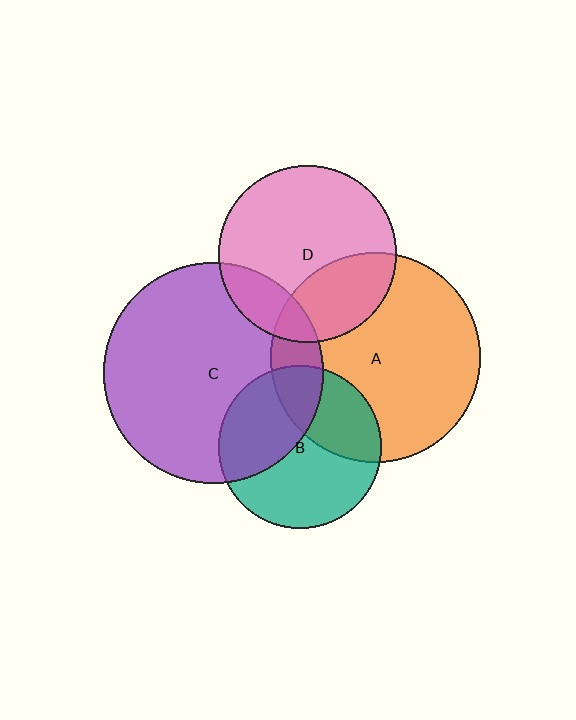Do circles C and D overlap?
Yes.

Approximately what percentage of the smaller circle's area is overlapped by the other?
Approximately 15%.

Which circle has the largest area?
Circle C (purple).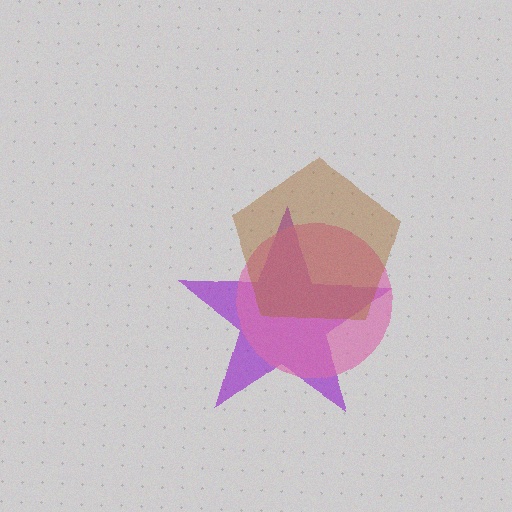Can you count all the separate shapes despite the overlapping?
Yes, there are 3 separate shapes.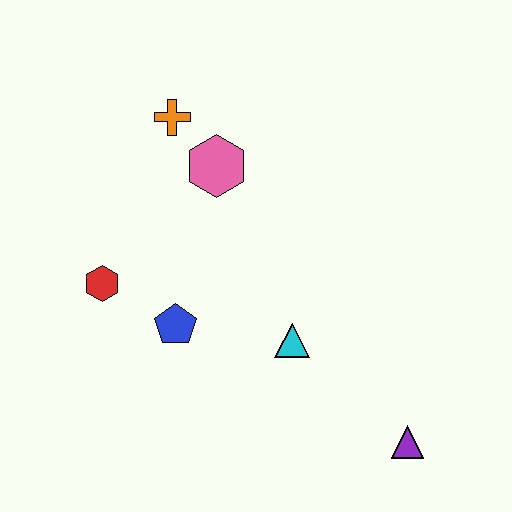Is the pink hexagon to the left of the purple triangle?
Yes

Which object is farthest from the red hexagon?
The purple triangle is farthest from the red hexagon.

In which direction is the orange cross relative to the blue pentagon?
The orange cross is above the blue pentagon.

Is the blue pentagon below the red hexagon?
Yes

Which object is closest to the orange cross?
The pink hexagon is closest to the orange cross.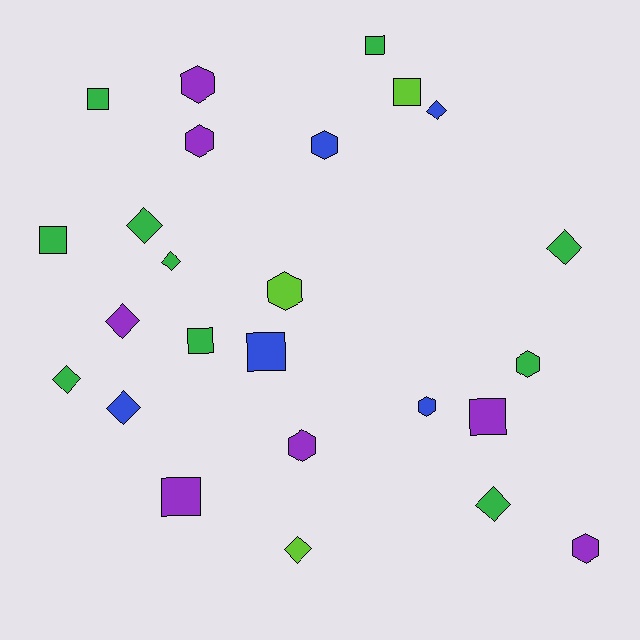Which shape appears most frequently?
Diamond, with 9 objects.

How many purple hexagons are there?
There are 4 purple hexagons.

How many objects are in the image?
There are 25 objects.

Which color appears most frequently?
Green, with 10 objects.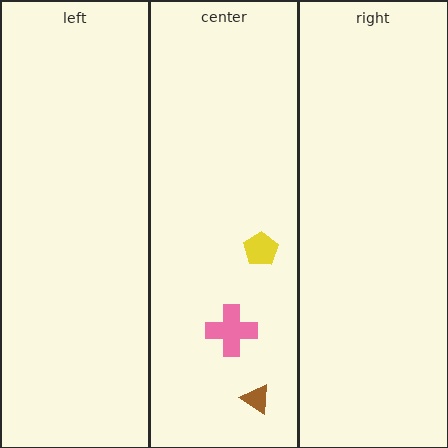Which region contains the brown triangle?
The center region.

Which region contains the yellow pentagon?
The center region.